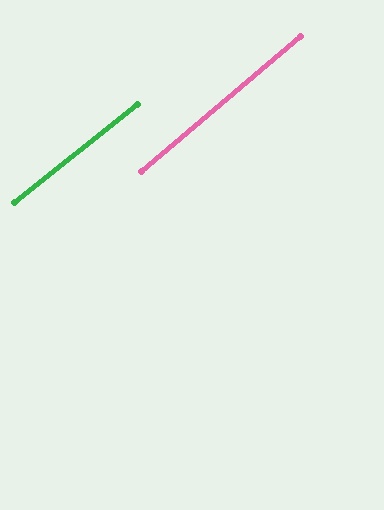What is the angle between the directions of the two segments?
Approximately 2 degrees.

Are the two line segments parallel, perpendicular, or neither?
Parallel — their directions differ by only 1.6°.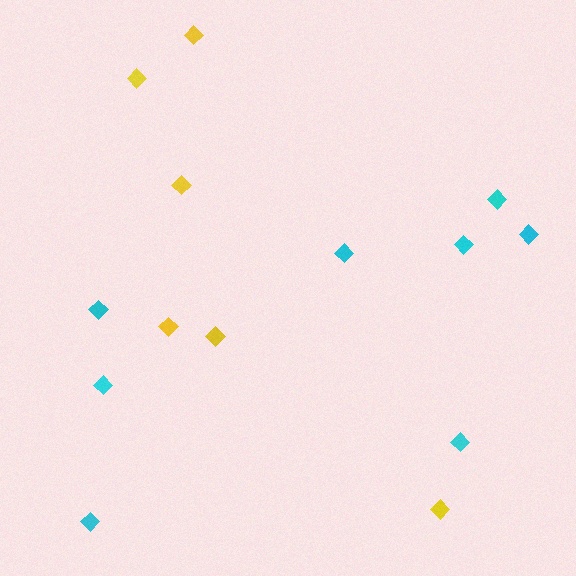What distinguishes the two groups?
There are 2 groups: one group of cyan diamonds (8) and one group of yellow diamonds (6).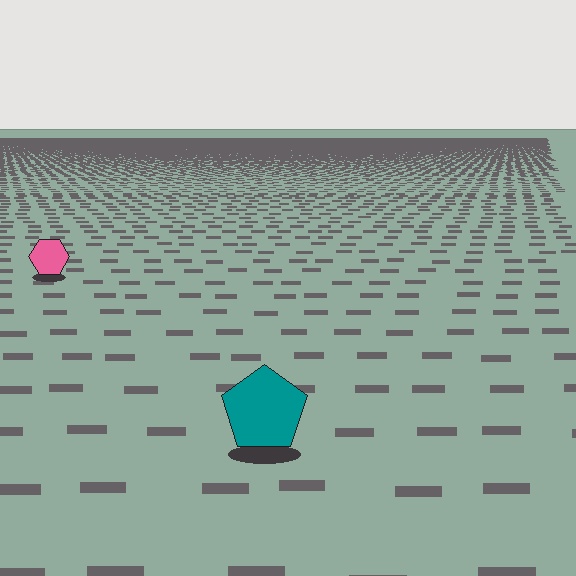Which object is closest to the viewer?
The teal pentagon is closest. The texture marks near it are larger and more spread out.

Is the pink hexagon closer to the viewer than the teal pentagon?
No. The teal pentagon is closer — you can tell from the texture gradient: the ground texture is coarser near it.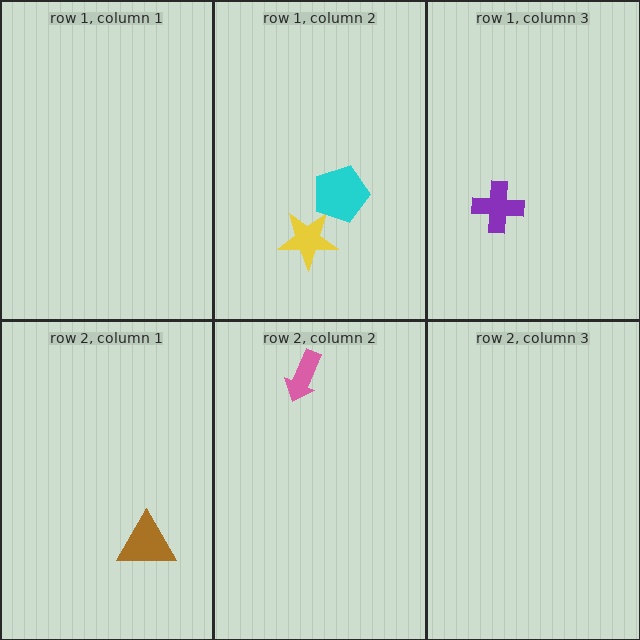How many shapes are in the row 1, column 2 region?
2.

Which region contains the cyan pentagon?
The row 1, column 2 region.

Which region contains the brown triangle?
The row 2, column 1 region.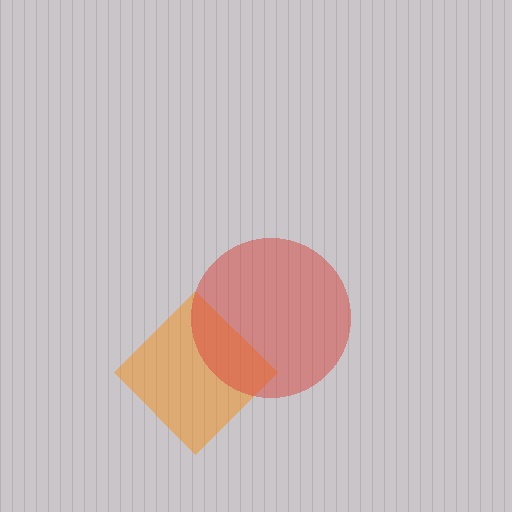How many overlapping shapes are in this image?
There are 2 overlapping shapes in the image.